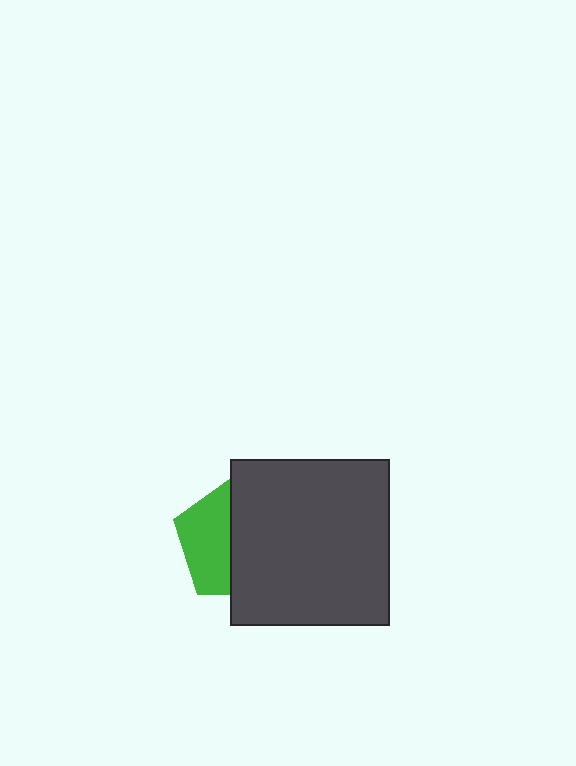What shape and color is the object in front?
The object in front is a dark gray rectangle.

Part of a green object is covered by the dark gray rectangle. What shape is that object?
It is a pentagon.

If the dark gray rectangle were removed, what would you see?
You would see the complete green pentagon.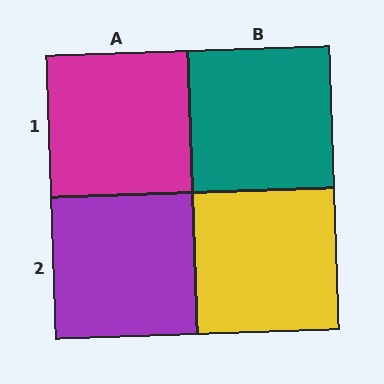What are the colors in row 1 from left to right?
Magenta, teal.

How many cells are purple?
1 cell is purple.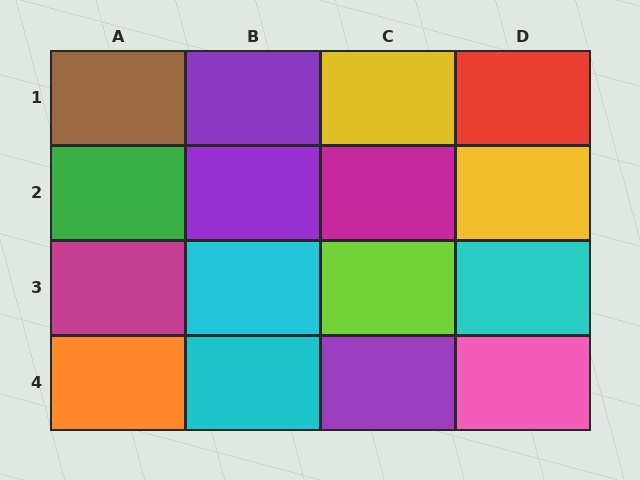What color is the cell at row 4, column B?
Cyan.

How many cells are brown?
1 cell is brown.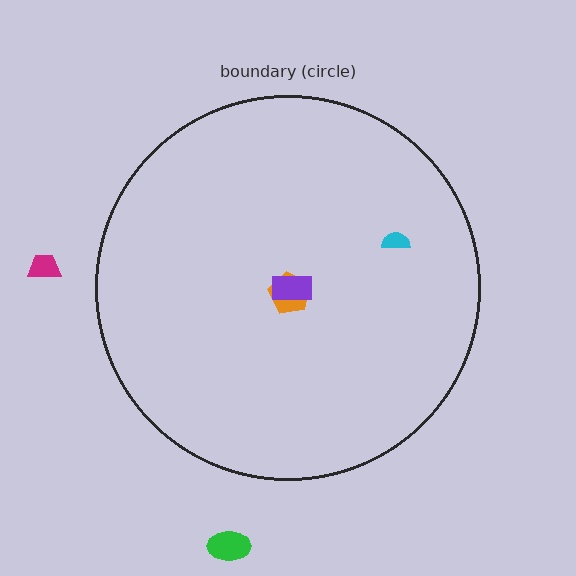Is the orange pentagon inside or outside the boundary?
Inside.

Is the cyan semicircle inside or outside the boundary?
Inside.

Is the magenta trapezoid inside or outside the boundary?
Outside.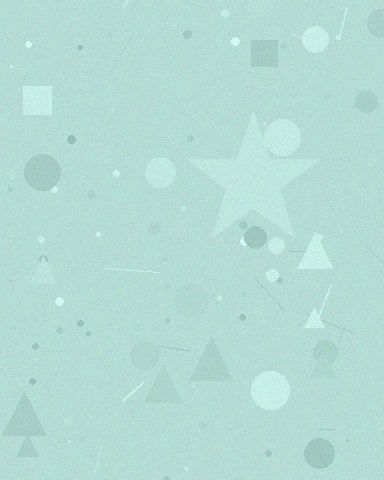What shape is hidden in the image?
A star is hidden in the image.